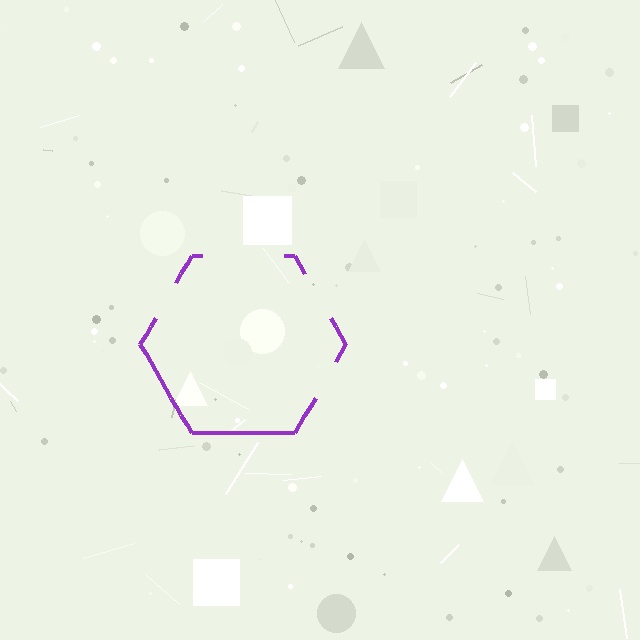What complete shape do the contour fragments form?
The contour fragments form a hexagon.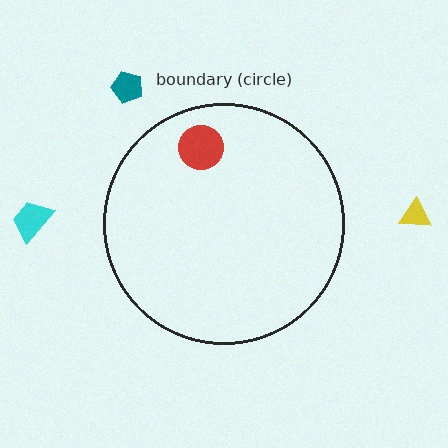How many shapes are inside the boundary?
1 inside, 3 outside.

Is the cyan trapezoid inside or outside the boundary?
Outside.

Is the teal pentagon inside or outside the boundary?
Outside.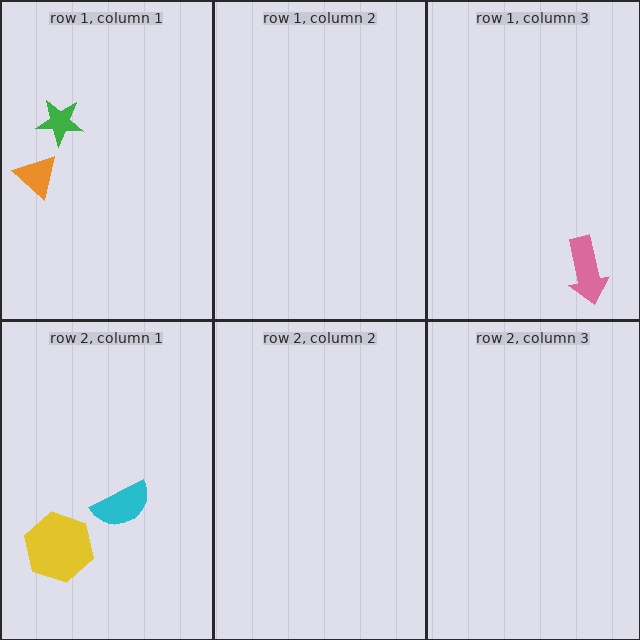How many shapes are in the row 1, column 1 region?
2.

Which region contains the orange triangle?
The row 1, column 1 region.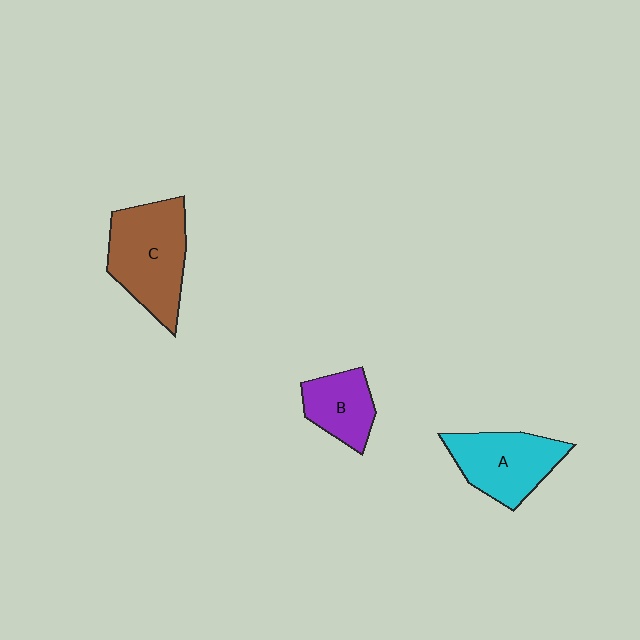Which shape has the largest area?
Shape C (brown).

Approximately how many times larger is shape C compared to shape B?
Approximately 1.8 times.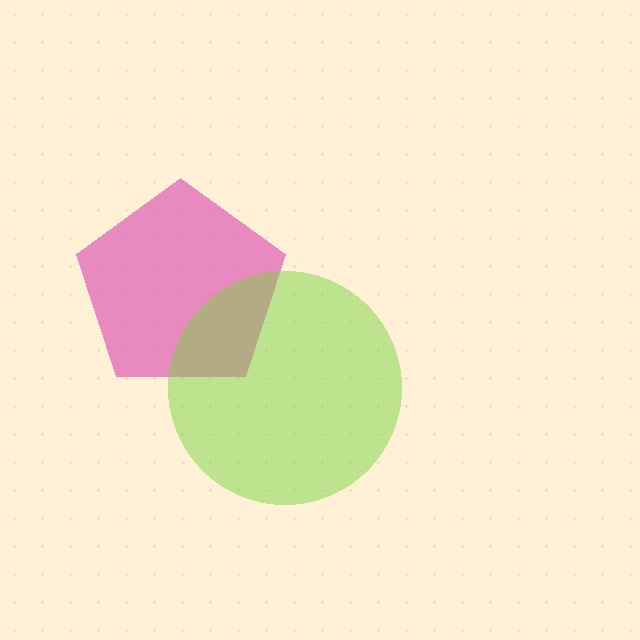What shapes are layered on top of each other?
The layered shapes are: a pink pentagon, a lime circle.